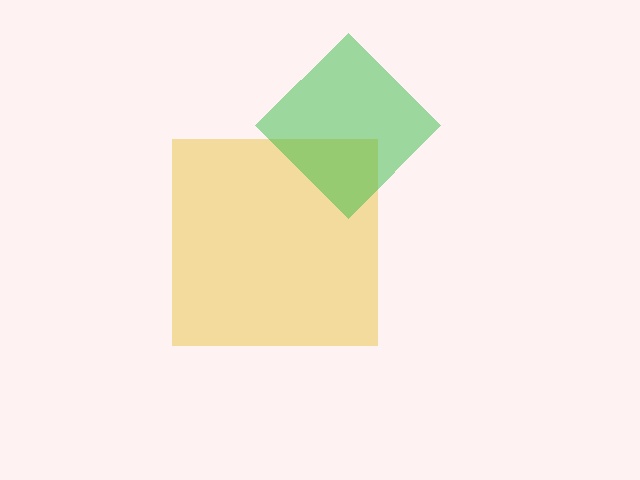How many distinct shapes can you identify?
There are 2 distinct shapes: a yellow square, a green diamond.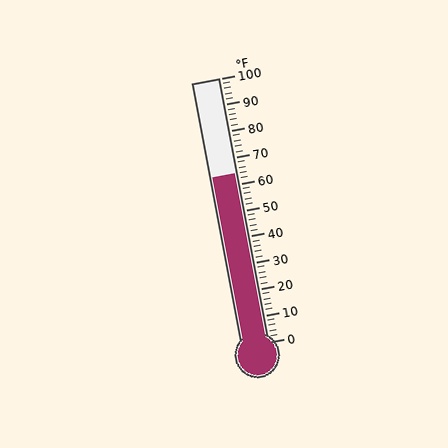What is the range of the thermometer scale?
The thermometer scale ranges from 0°F to 100°F.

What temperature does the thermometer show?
The thermometer shows approximately 64°F.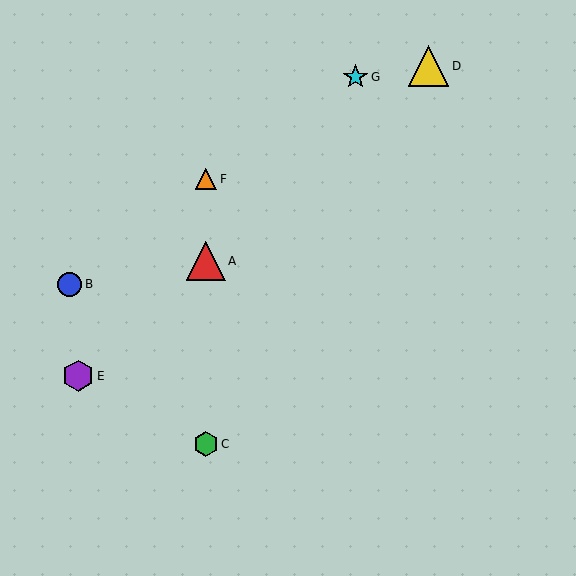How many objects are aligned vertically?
3 objects (A, C, F) are aligned vertically.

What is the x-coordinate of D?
Object D is at x≈428.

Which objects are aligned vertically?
Objects A, C, F are aligned vertically.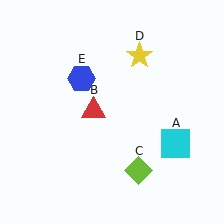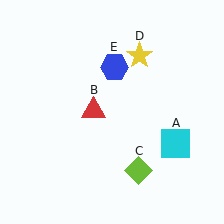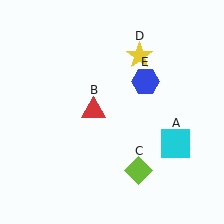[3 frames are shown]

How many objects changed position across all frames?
1 object changed position: blue hexagon (object E).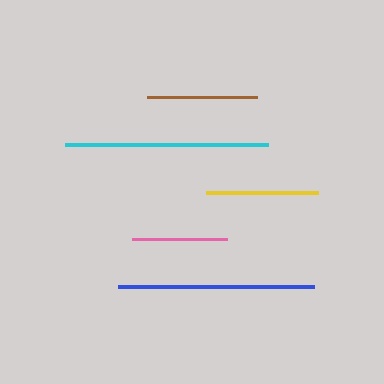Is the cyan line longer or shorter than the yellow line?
The cyan line is longer than the yellow line.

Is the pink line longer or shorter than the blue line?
The blue line is longer than the pink line.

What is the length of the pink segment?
The pink segment is approximately 95 pixels long.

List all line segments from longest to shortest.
From longest to shortest: cyan, blue, yellow, brown, pink.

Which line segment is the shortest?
The pink line is the shortest at approximately 95 pixels.